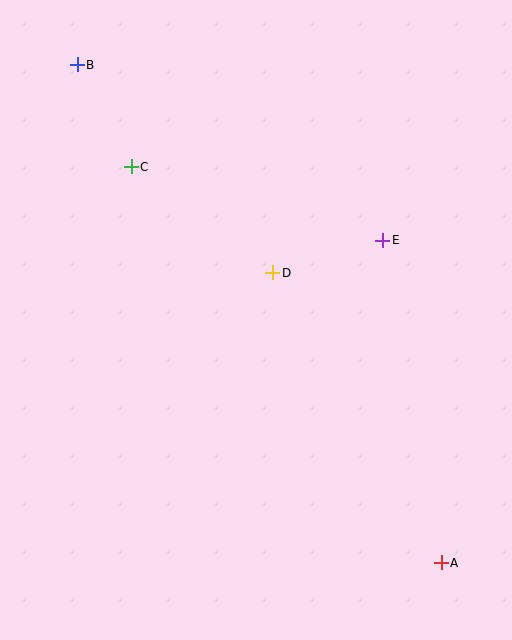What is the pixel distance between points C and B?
The distance between C and B is 115 pixels.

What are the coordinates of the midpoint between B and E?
The midpoint between B and E is at (230, 152).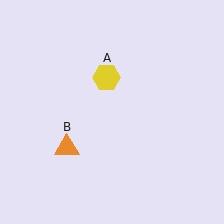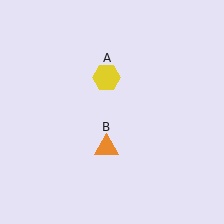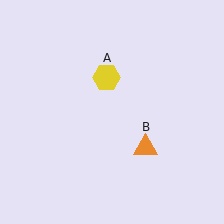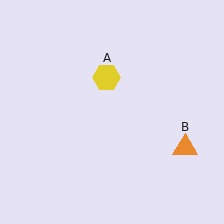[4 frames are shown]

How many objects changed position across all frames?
1 object changed position: orange triangle (object B).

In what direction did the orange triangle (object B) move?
The orange triangle (object B) moved right.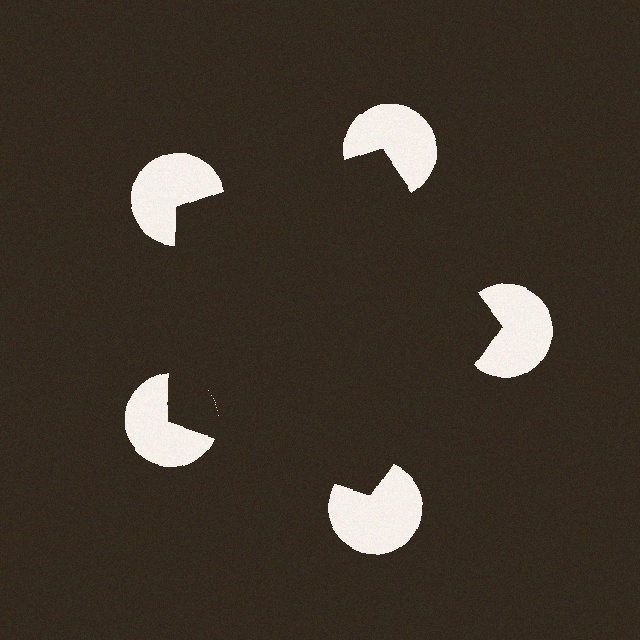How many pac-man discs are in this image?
There are 5 — one at each vertex of the illusory pentagon.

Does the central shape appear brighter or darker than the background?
It typically appears slightly darker than the background, even though no actual brightness change is drawn.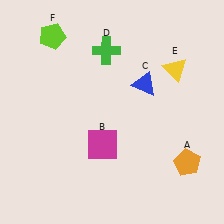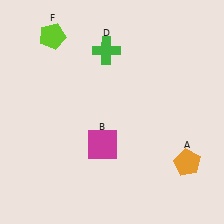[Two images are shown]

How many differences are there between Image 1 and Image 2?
There are 2 differences between the two images.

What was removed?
The yellow triangle (E), the blue triangle (C) were removed in Image 2.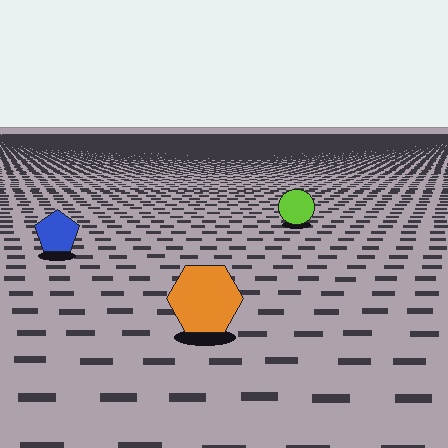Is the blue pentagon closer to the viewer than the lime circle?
Yes. The blue pentagon is closer — you can tell from the texture gradient: the ground texture is coarser near it.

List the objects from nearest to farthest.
From nearest to farthest: the orange hexagon, the blue pentagon, the lime circle.